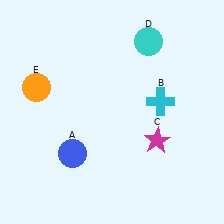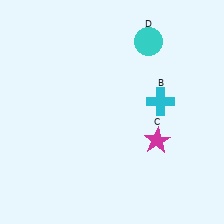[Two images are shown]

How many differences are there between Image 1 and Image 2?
There are 2 differences between the two images.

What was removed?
The blue circle (A), the orange circle (E) were removed in Image 2.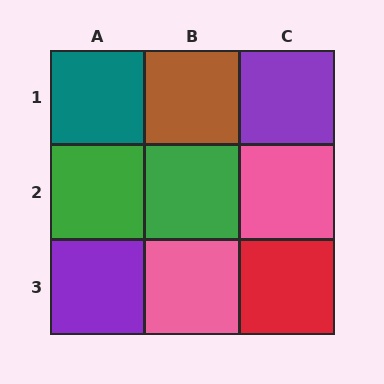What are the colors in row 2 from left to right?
Green, green, pink.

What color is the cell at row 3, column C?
Red.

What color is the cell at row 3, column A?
Purple.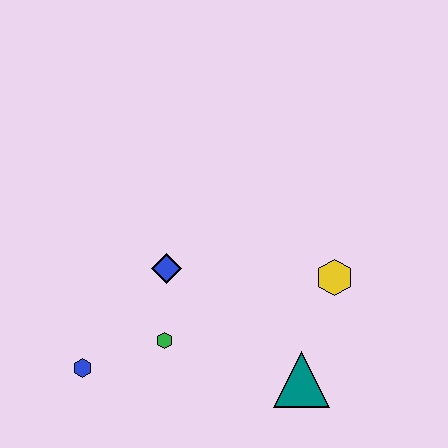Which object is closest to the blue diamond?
The green hexagon is closest to the blue diamond.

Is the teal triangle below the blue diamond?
Yes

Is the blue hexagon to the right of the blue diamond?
No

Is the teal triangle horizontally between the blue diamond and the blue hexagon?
No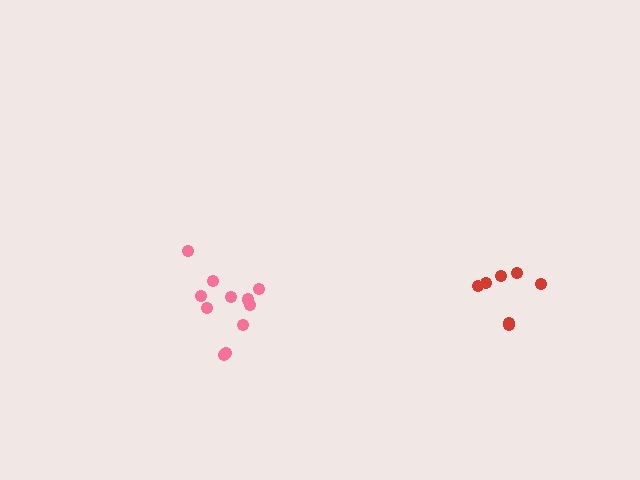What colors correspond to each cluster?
The clusters are colored: red, pink.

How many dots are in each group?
Group 1: 7 dots, Group 2: 11 dots (18 total).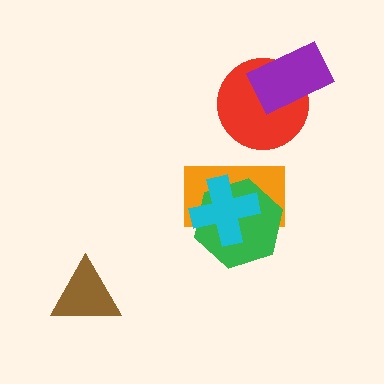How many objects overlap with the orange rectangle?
2 objects overlap with the orange rectangle.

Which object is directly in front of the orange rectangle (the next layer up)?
The green hexagon is directly in front of the orange rectangle.